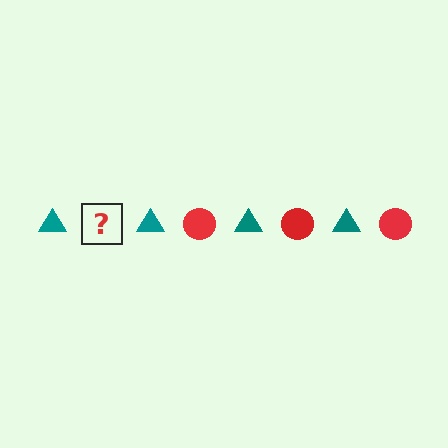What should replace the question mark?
The question mark should be replaced with a red circle.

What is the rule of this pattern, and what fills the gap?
The rule is that the pattern alternates between teal triangle and red circle. The gap should be filled with a red circle.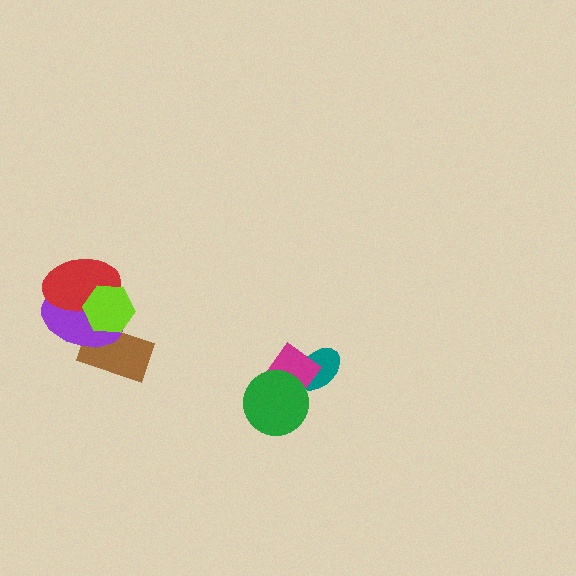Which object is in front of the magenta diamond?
The green circle is in front of the magenta diamond.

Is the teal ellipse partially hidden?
Yes, it is partially covered by another shape.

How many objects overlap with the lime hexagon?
3 objects overlap with the lime hexagon.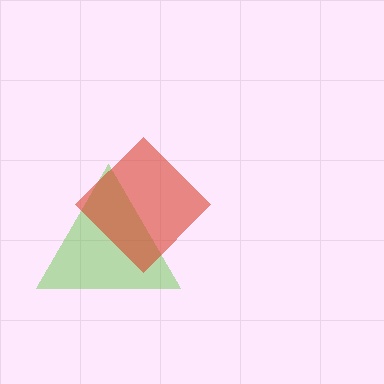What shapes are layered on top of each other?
The layered shapes are: a lime triangle, a red diamond.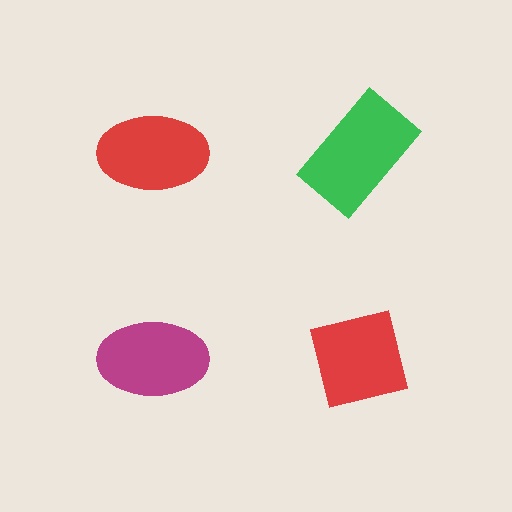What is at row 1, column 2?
A green rectangle.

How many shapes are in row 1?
2 shapes.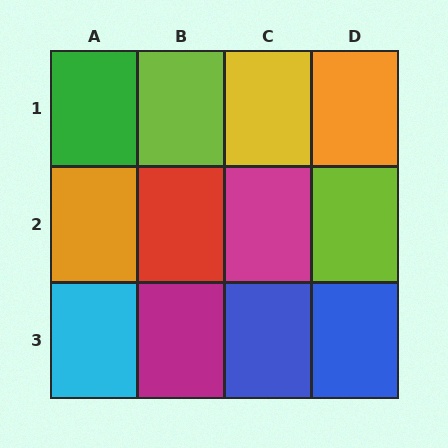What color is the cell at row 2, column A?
Orange.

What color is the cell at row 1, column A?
Green.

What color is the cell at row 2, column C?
Magenta.